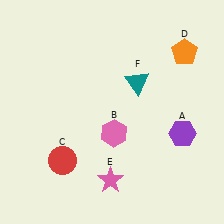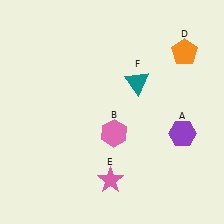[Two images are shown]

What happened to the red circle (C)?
The red circle (C) was removed in Image 2. It was in the bottom-left area of Image 1.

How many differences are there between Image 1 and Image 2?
There is 1 difference between the two images.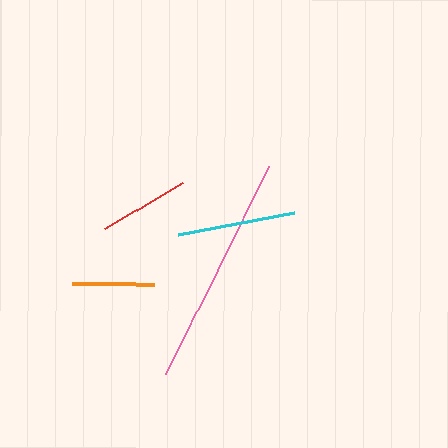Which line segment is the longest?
The pink line is the longest at approximately 232 pixels.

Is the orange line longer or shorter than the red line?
The red line is longer than the orange line.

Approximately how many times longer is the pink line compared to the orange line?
The pink line is approximately 2.8 times the length of the orange line.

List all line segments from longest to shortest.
From longest to shortest: pink, cyan, red, orange.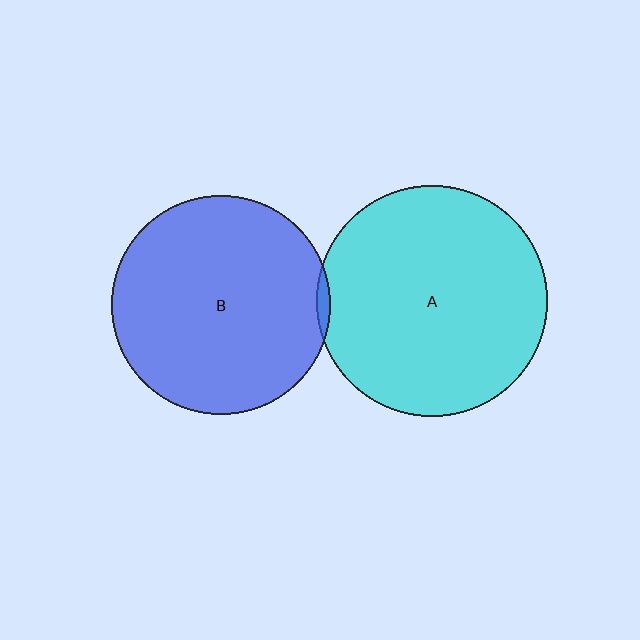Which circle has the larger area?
Circle A (cyan).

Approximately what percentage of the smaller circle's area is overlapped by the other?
Approximately 5%.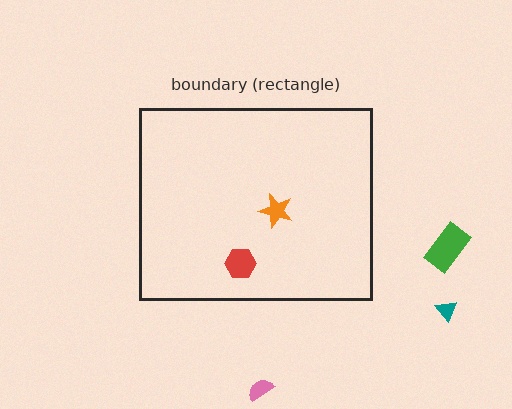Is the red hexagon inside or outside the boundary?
Inside.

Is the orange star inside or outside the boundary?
Inside.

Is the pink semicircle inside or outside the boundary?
Outside.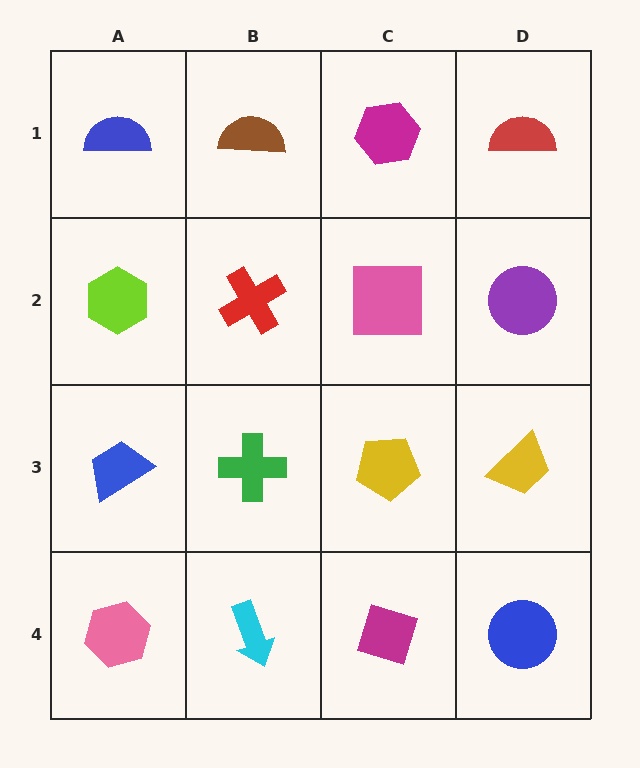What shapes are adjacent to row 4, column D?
A yellow trapezoid (row 3, column D), a magenta diamond (row 4, column C).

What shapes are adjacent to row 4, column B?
A green cross (row 3, column B), a pink hexagon (row 4, column A), a magenta diamond (row 4, column C).